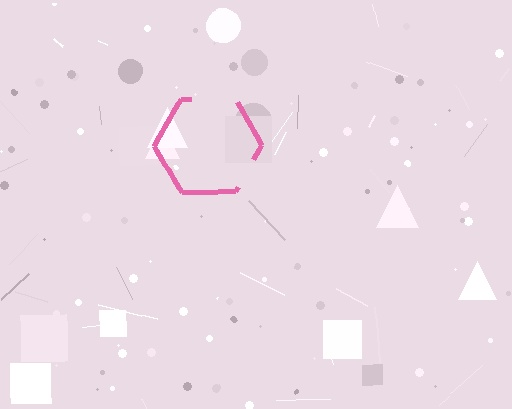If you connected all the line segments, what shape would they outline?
They would outline a hexagon.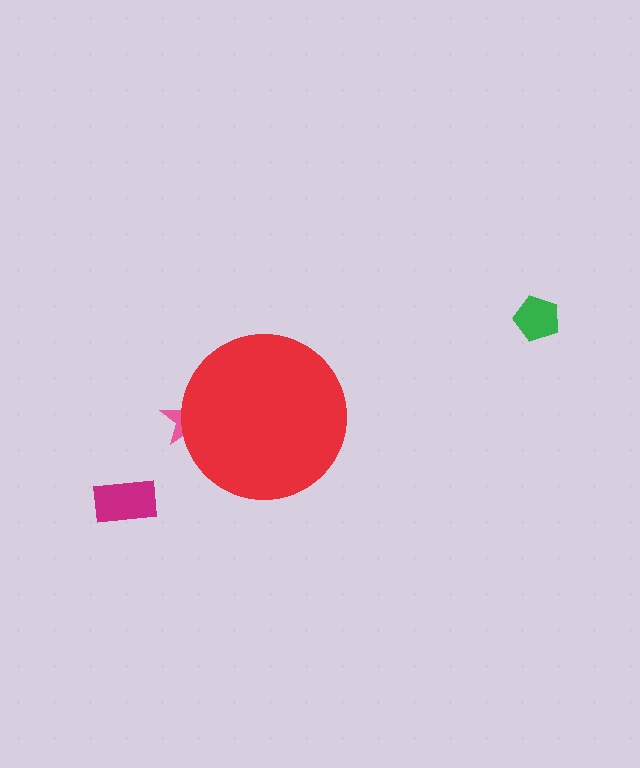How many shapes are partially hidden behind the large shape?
1 shape is partially hidden.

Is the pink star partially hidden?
Yes, the pink star is partially hidden behind the red circle.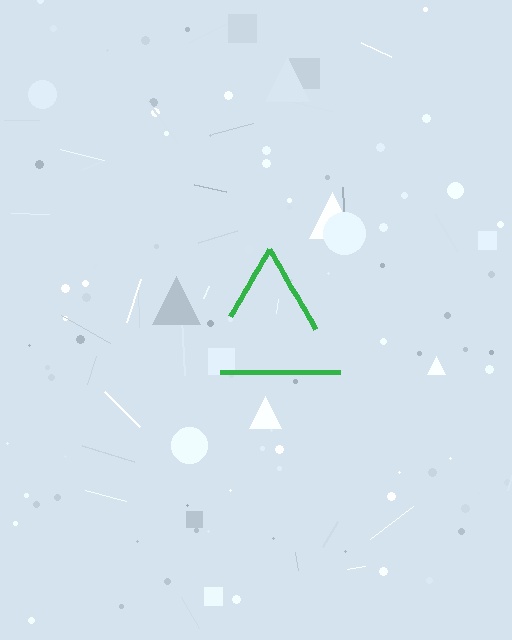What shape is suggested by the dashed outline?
The dashed outline suggests a triangle.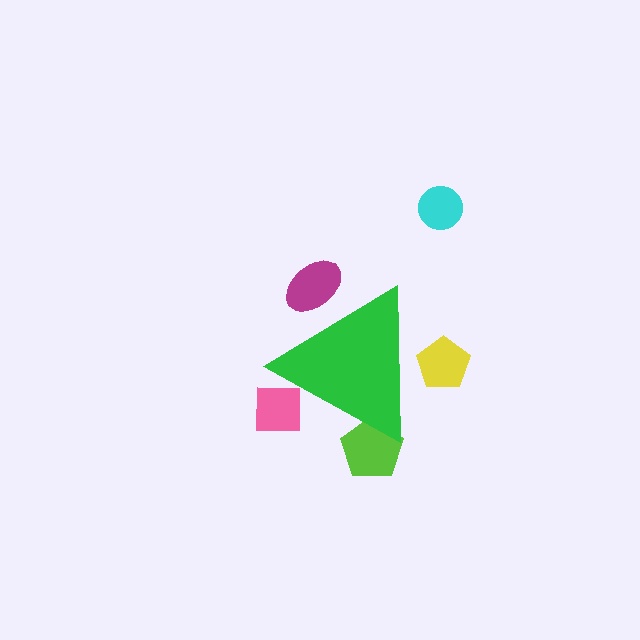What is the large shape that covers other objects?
A green triangle.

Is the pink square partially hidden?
Yes, the pink square is partially hidden behind the green triangle.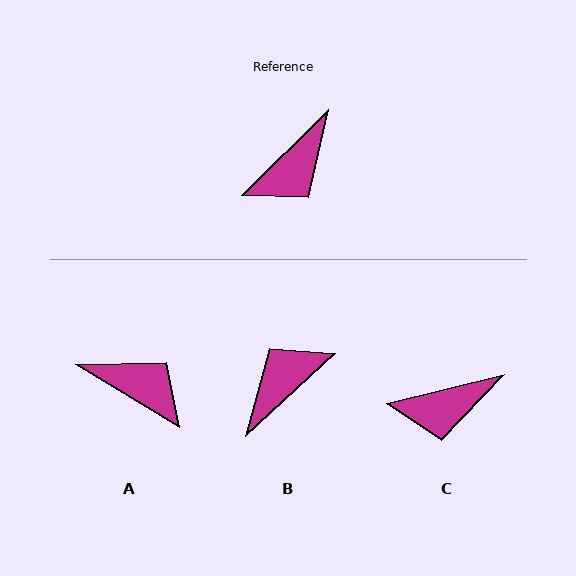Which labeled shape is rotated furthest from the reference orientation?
B, about 178 degrees away.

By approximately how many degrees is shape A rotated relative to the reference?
Approximately 104 degrees counter-clockwise.